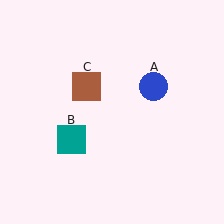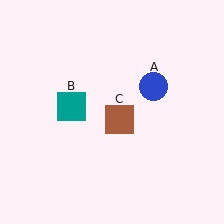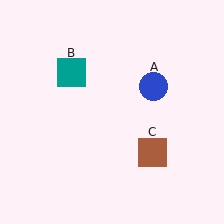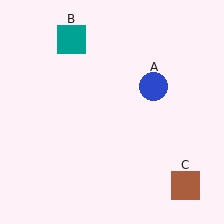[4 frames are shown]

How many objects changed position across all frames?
2 objects changed position: teal square (object B), brown square (object C).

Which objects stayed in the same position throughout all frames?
Blue circle (object A) remained stationary.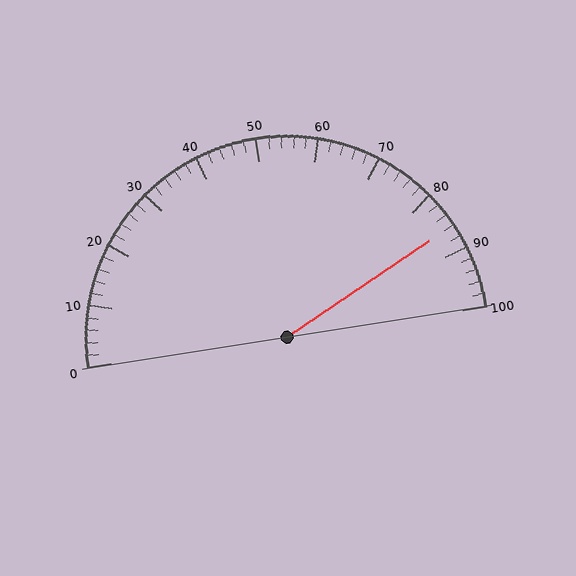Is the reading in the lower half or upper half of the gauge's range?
The reading is in the upper half of the range (0 to 100).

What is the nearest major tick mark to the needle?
The nearest major tick mark is 90.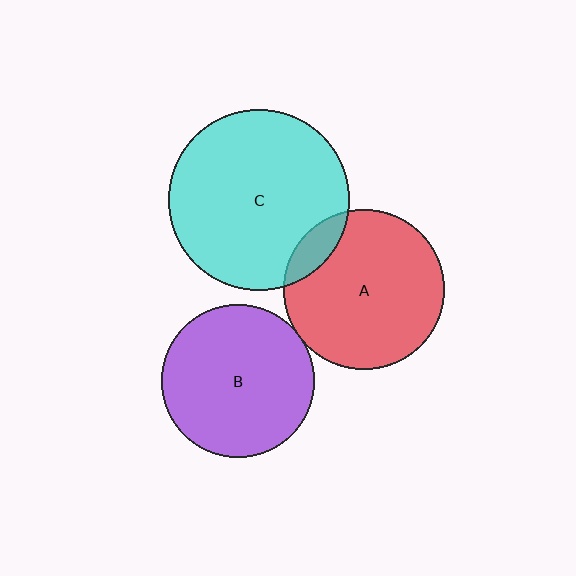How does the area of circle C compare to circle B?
Approximately 1.4 times.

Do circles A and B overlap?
Yes.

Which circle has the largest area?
Circle C (cyan).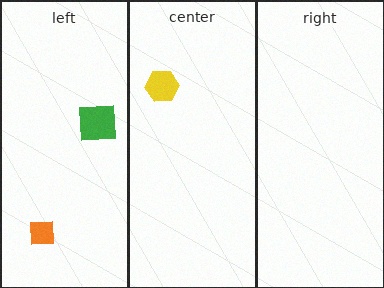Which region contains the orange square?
The left region.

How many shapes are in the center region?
1.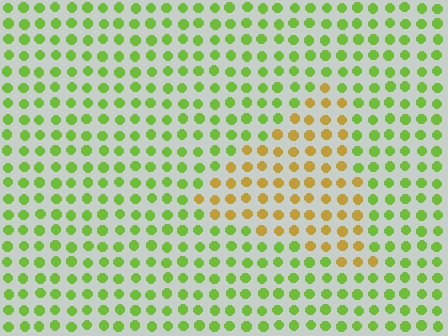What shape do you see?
I see a triangle.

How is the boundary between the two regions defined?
The boundary is defined purely by a slight shift in hue (about 50 degrees). Spacing, size, and orientation are identical on both sides.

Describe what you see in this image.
The image is filled with small lime elements in a uniform arrangement. A triangle-shaped region is visible where the elements are tinted to a slightly different hue, forming a subtle color boundary.